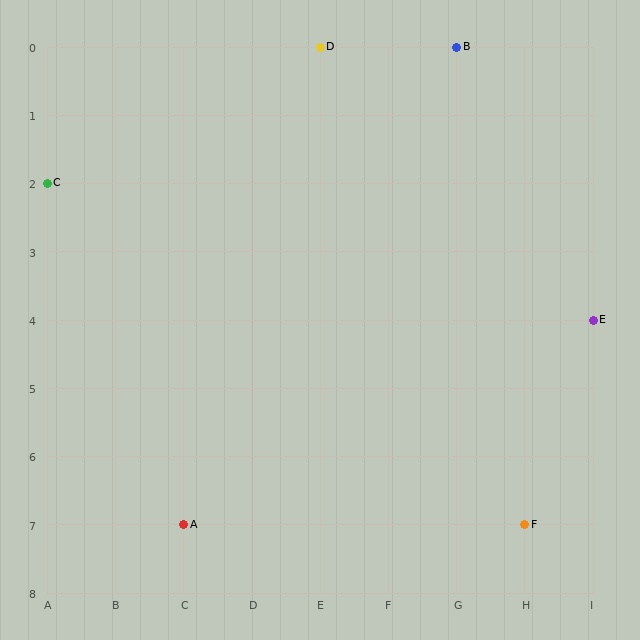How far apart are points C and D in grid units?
Points C and D are 4 columns and 2 rows apart (about 4.5 grid units diagonally).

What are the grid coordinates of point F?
Point F is at grid coordinates (H, 7).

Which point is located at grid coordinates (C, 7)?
Point A is at (C, 7).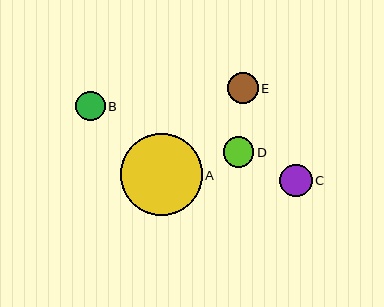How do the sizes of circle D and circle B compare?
Circle D and circle B are approximately the same size.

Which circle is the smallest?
Circle B is the smallest with a size of approximately 29 pixels.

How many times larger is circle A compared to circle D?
Circle A is approximately 2.7 times the size of circle D.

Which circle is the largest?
Circle A is the largest with a size of approximately 81 pixels.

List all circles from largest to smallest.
From largest to smallest: A, C, E, D, B.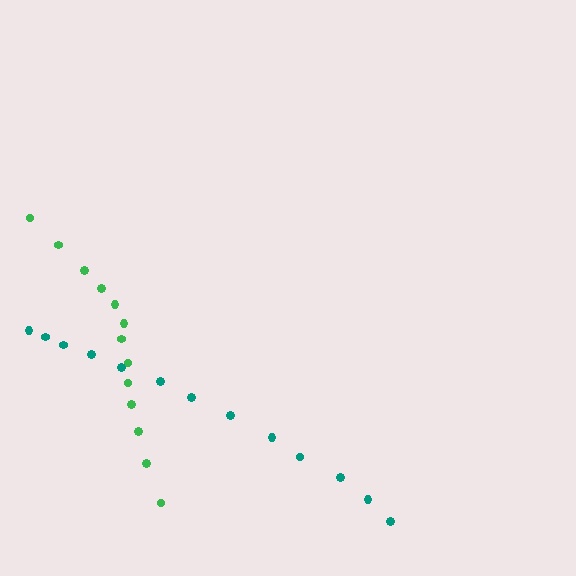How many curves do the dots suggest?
There are 2 distinct paths.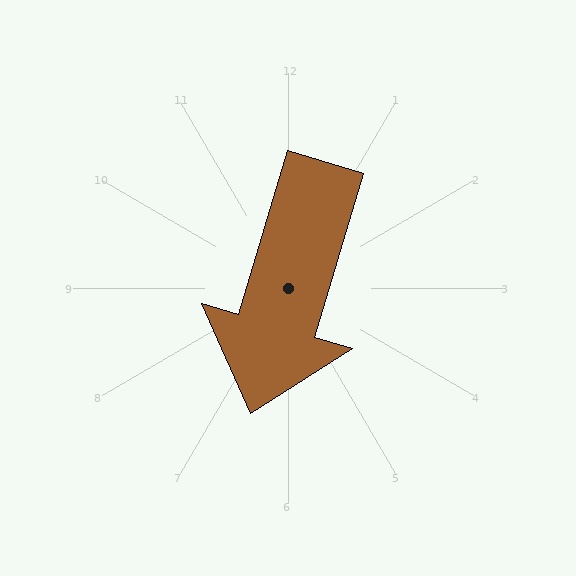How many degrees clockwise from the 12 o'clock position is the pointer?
Approximately 197 degrees.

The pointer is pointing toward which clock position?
Roughly 7 o'clock.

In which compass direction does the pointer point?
South.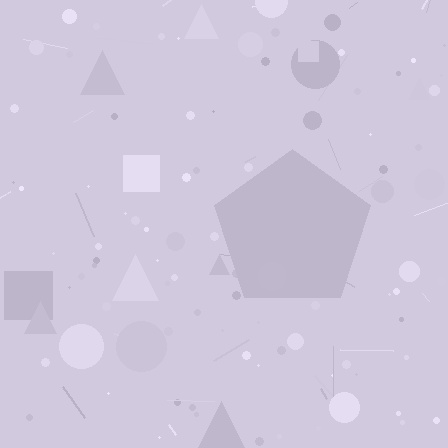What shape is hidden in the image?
A pentagon is hidden in the image.